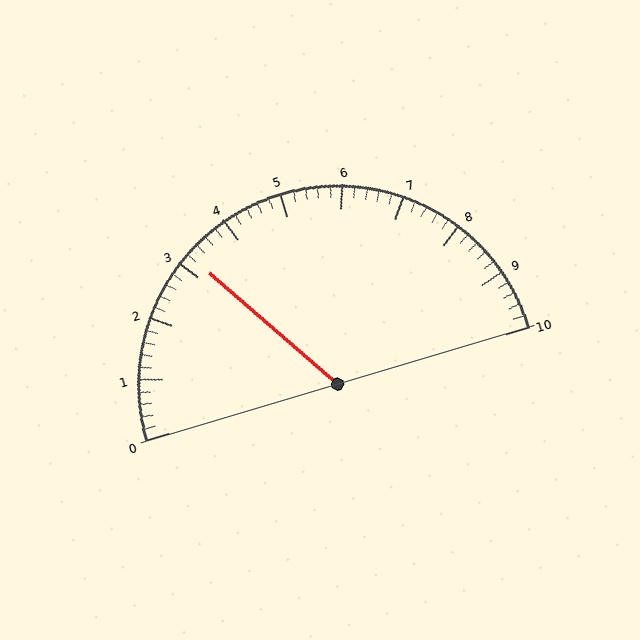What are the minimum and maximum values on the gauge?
The gauge ranges from 0 to 10.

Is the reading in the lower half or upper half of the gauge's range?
The reading is in the lower half of the range (0 to 10).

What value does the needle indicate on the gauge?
The needle indicates approximately 3.2.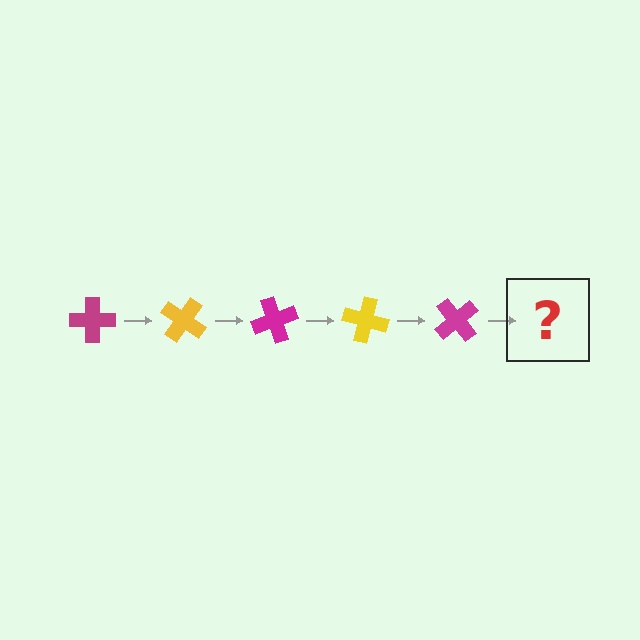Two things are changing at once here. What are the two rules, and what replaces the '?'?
The two rules are that it rotates 35 degrees each step and the color cycles through magenta and yellow. The '?' should be a yellow cross, rotated 175 degrees from the start.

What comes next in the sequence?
The next element should be a yellow cross, rotated 175 degrees from the start.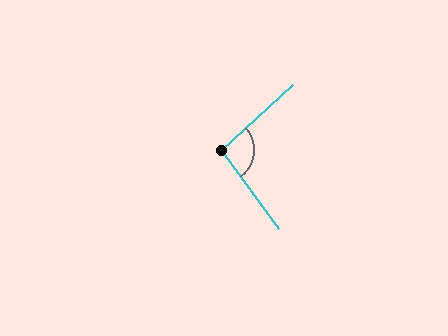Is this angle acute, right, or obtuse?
It is obtuse.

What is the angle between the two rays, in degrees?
Approximately 96 degrees.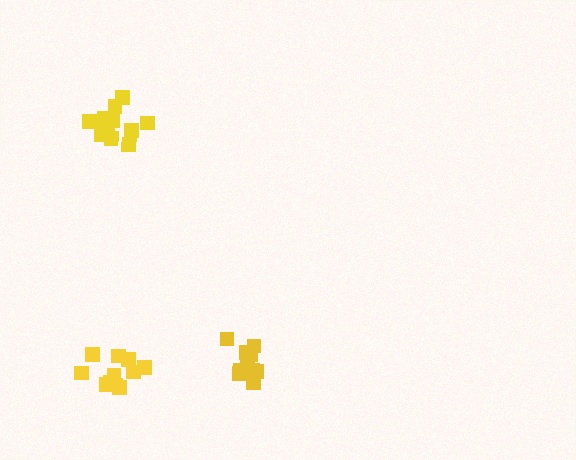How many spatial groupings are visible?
There are 3 spatial groupings.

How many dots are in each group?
Group 1: 11 dots, Group 2: 11 dots, Group 3: 12 dots (34 total).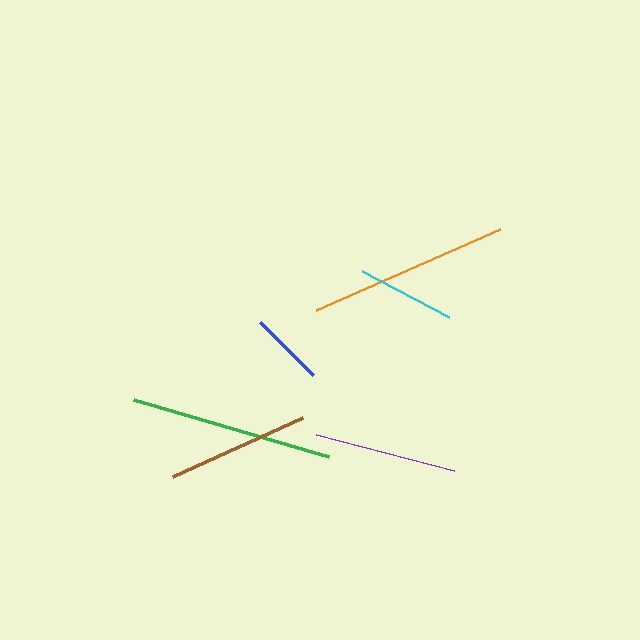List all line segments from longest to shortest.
From longest to shortest: green, orange, purple, brown, cyan, blue.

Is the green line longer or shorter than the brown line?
The green line is longer than the brown line.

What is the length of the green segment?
The green segment is approximately 203 pixels long.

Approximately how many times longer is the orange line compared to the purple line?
The orange line is approximately 1.4 times the length of the purple line.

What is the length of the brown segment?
The brown segment is approximately 143 pixels long.